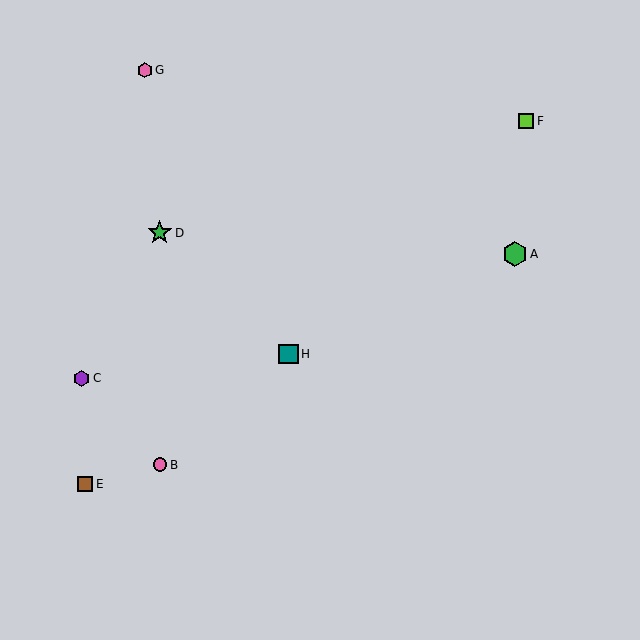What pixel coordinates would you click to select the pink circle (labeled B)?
Click at (160, 465) to select the pink circle B.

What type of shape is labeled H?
Shape H is a teal square.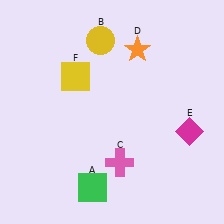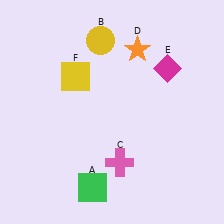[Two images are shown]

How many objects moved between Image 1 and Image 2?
1 object moved between the two images.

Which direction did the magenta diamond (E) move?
The magenta diamond (E) moved up.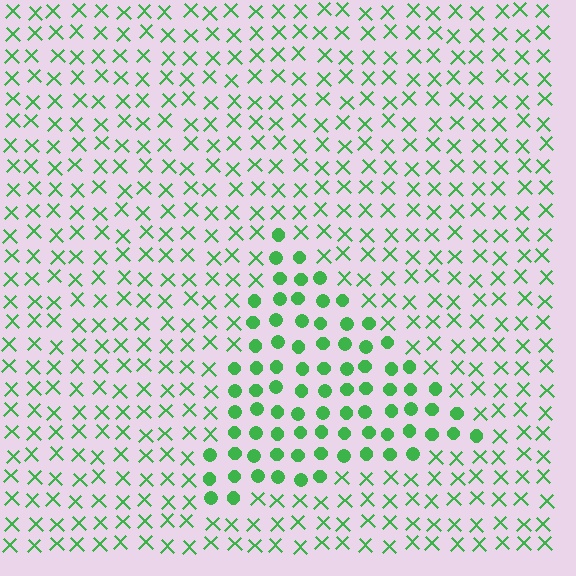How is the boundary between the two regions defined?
The boundary is defined by a change in element shape: circles inside vs. X marks outside. All elements share the same color and spacing.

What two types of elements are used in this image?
The image uses circles inside the triangle region and X marks outside it.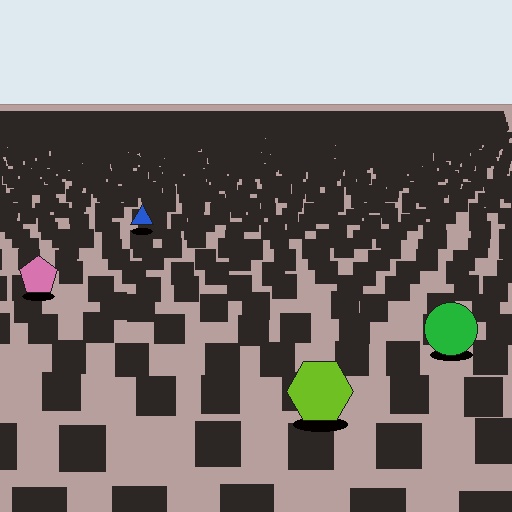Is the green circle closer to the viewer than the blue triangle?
Yes. The green circle is closer — you can tell from the texture gradient: the ground texture is coarser near it.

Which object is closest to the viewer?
The lime hexagon is closest. The texture marks near it are larger and more spread out.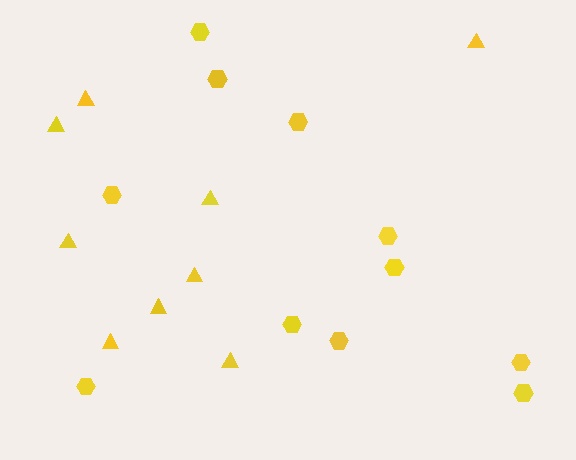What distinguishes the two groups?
There are 2 groups: one group of triangles (9) and one group of hexagons (11).